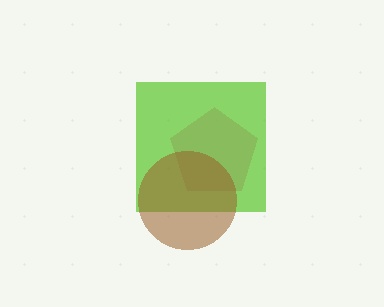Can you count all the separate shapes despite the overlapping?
Yes, there are 3 separate shapes.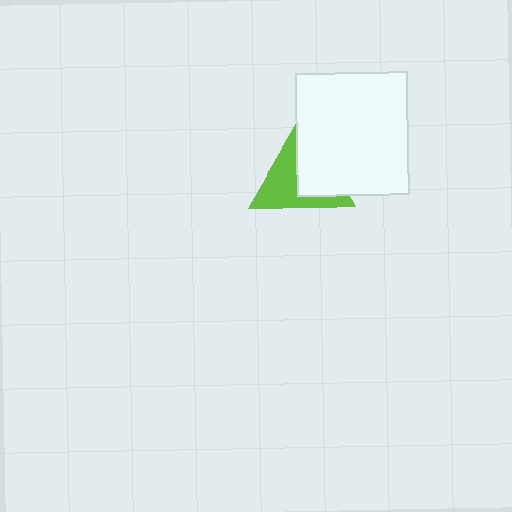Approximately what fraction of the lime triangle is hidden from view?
Roughly 47% of the lime triangle is hidden behind the white rectangle.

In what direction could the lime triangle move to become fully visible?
The lime triangle could move left. That would shift it out from behind the white rectangle entirely.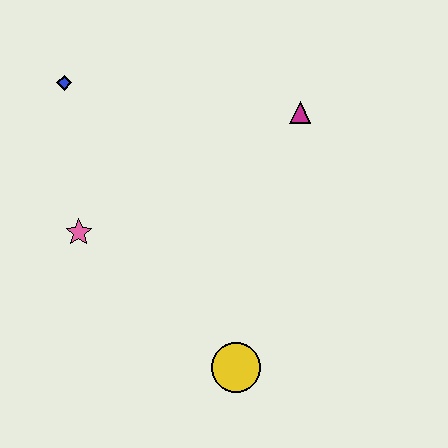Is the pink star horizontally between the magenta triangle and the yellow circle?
No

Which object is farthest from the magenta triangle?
The yellow circle is farthest from the magenta triangle.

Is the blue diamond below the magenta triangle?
No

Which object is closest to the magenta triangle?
The blue diamond is closest to the magenta triangle.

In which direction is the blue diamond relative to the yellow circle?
The blue diamond is above the yellow circle.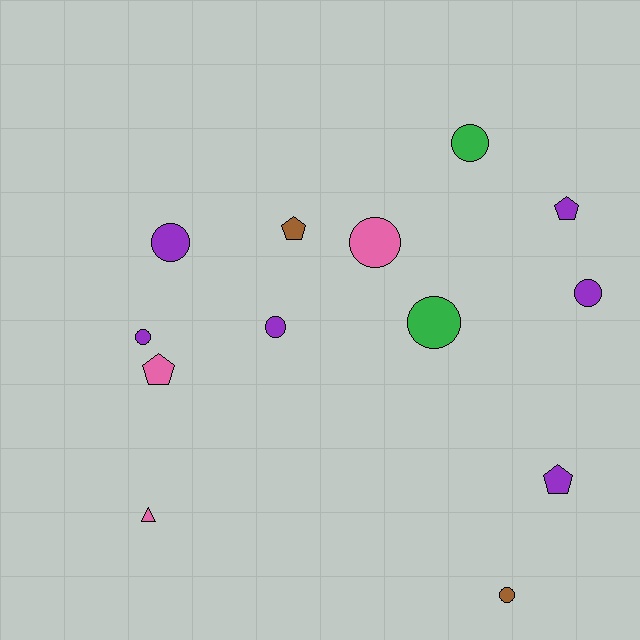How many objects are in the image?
There are 13 objects.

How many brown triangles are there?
There are no brown triangles.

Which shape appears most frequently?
Circle, with 8 objects.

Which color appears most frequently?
Purple, with 6 objects.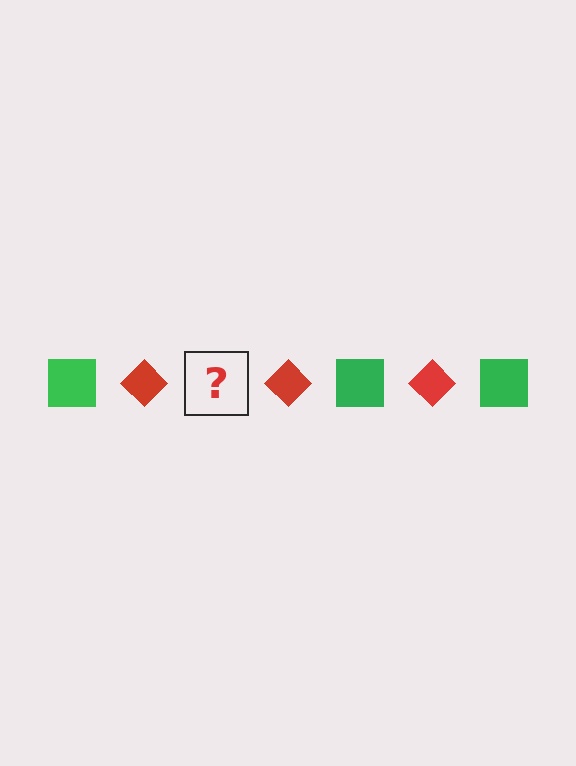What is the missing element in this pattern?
The missing element is a green square.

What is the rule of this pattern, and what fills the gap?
The rule is that the pattern alternates between green square and red diamond. The gap should be filled with a green square.